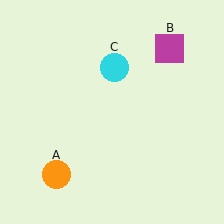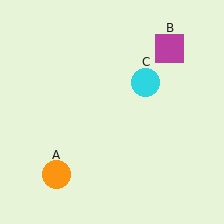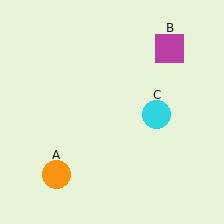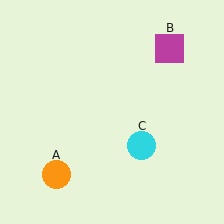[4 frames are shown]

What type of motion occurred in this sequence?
The cyan circle (object C) rotated clockwise around the center of the scene.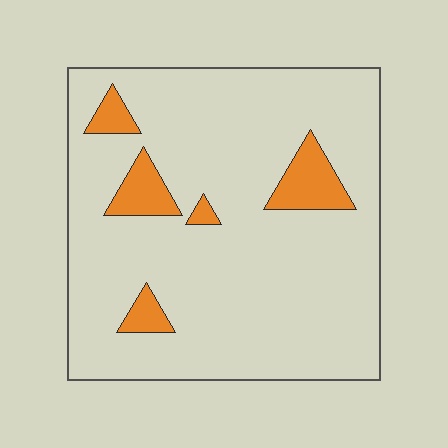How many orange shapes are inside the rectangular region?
5.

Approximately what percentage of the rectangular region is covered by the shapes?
Approximately 10%.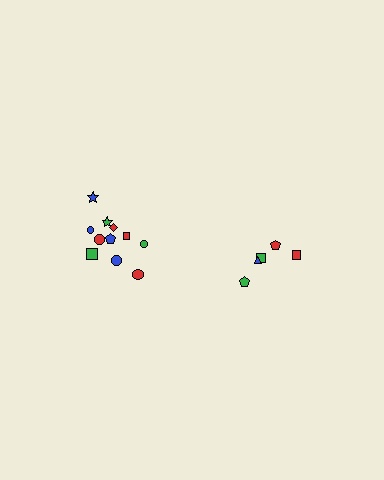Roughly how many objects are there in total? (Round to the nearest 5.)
Roughly 15 objects in total.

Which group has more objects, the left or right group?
The left group.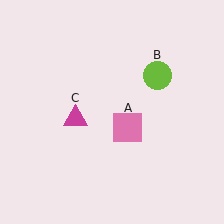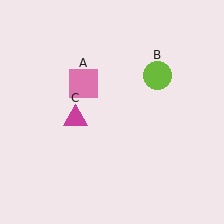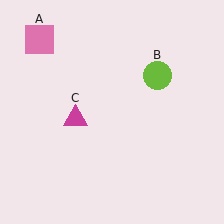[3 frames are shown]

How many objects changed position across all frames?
1 object changed position: pink square (object A).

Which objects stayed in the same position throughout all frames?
Lime circle (object B) and magenta triangle (object C) remained stationary.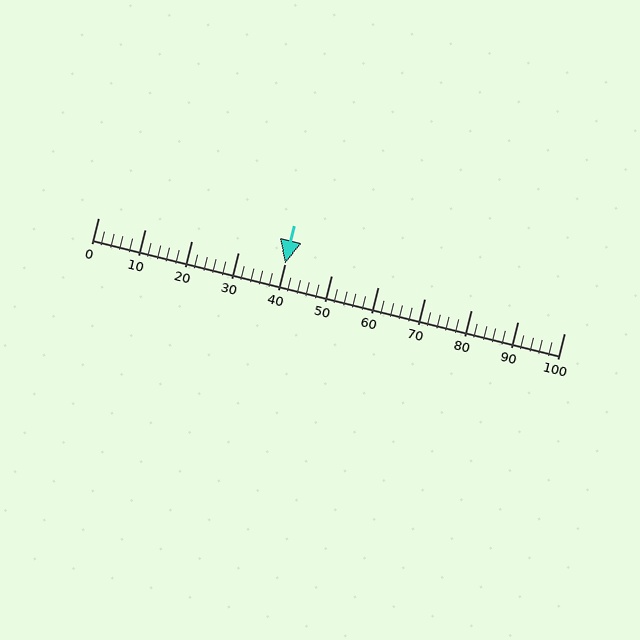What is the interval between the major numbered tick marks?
The major tick marks are spaced 10 units apart.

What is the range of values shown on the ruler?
The ruler shows values from 0 to 100.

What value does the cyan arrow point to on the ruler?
The cyan arrow points to approximately 40.